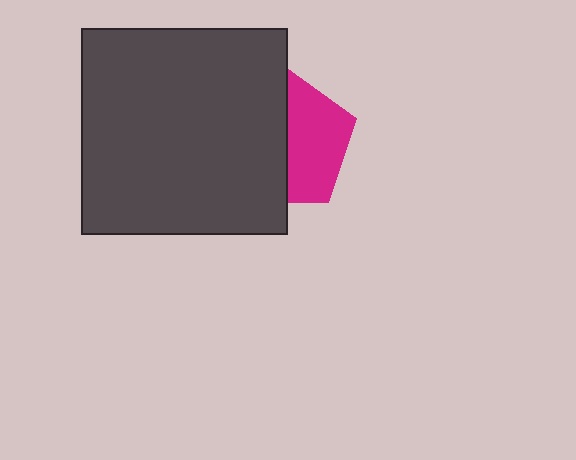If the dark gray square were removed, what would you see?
You would see the complete magenta pentagon.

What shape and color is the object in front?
The object in front is a dark gray square.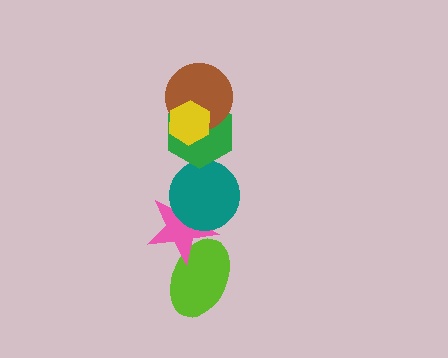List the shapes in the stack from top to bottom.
From top to bottom: the yellow hexagon, the brown circle, the green hexagon, the teal circle, the pink star, the lime ellipse.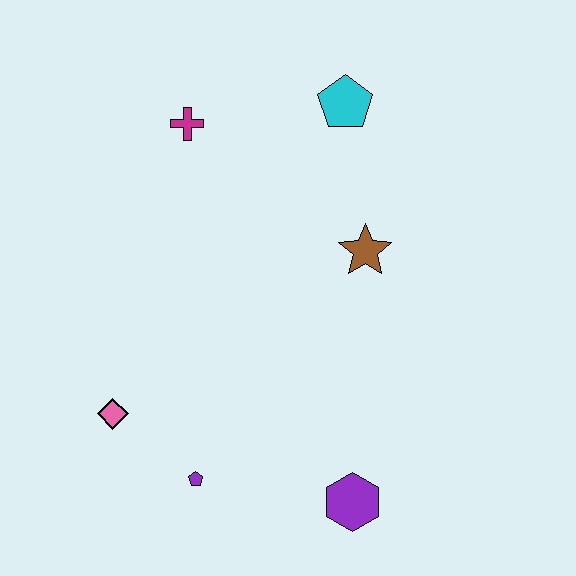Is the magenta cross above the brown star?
Yes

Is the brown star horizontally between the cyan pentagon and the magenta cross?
No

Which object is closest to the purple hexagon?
The purple pentagon is closest to the purple hexagon.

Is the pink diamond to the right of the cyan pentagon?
No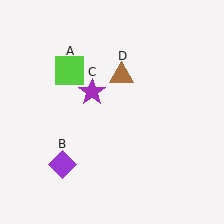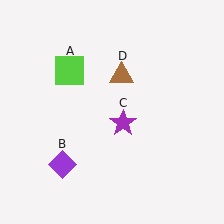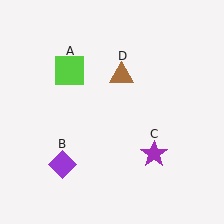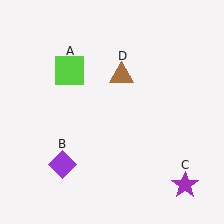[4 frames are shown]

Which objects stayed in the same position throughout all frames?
Lime square (object A) and purple diamond (object B) and brown triangle (object D) remained stationary.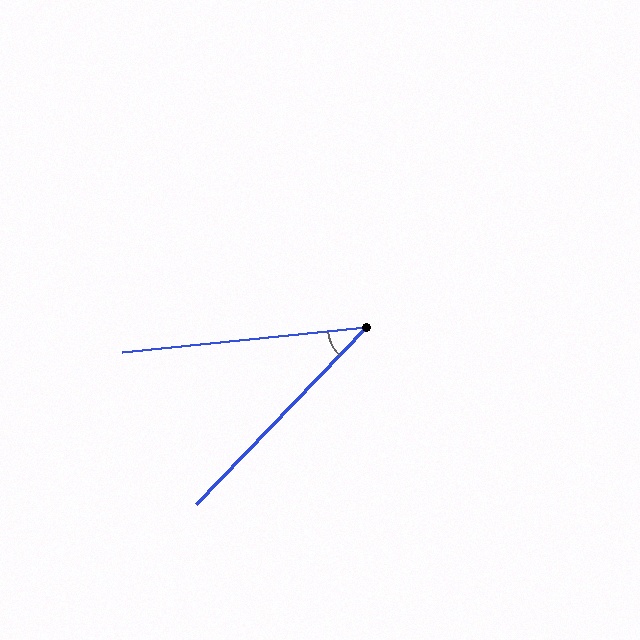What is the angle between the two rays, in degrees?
Approximately 40 degrees.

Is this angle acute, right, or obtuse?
It is acute.